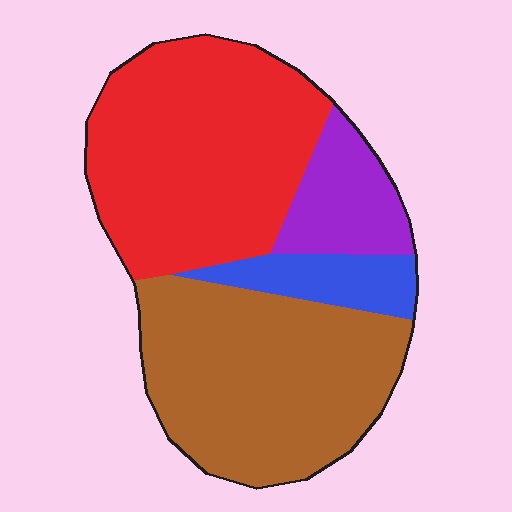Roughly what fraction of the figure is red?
Red covers 41% of the figure.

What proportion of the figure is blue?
Blue takes up about one tenth (1/10) of the figure.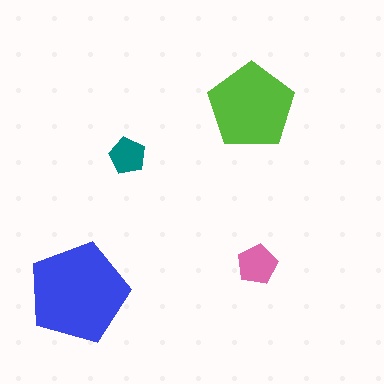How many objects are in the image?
There are 4 objects in the image.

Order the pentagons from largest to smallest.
the blue one, the lime one, the pink one, the teal one.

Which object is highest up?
The lime pentagon is topmost.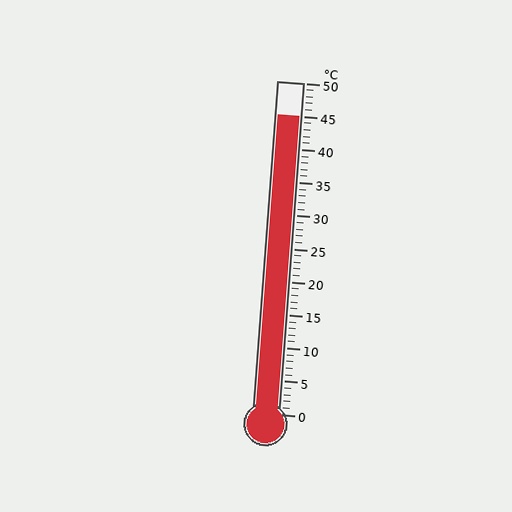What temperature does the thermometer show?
The thermometer shows approximately 45°C.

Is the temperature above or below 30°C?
The temperature is above 30°C.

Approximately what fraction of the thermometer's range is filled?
The thermometer is filled to approximately 90% of its range.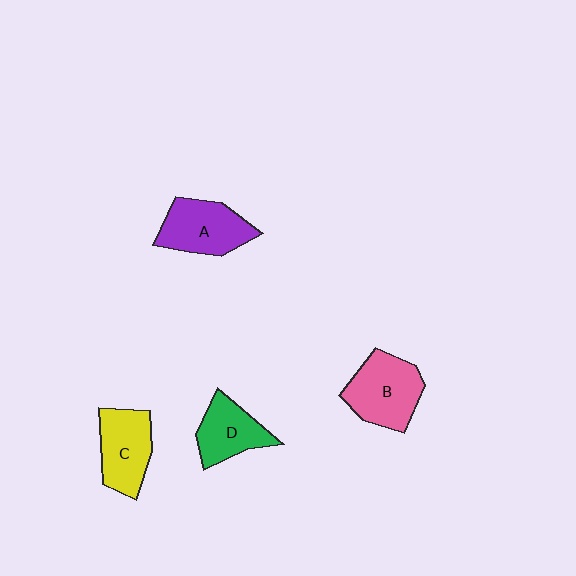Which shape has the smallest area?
Shape D (green).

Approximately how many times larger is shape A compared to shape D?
Approximately 1.2 times.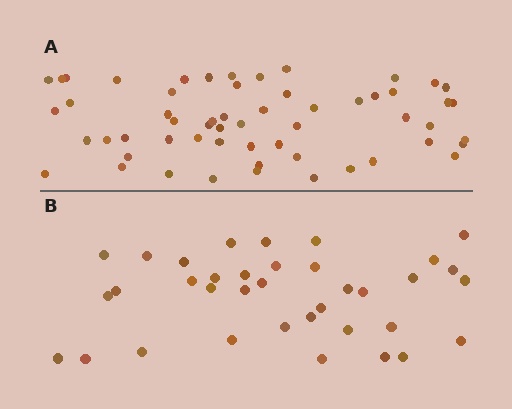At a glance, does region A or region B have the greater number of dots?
Region A (the top region) has more dots.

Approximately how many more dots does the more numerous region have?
Region A has approximately 20 more dots than region B.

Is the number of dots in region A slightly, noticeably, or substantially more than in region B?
Region A has substantially more. The ratio is roughly 1.6 to 1.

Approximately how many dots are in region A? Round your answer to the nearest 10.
About 60 dots. (The exact count is 57, which rounds to 60.)